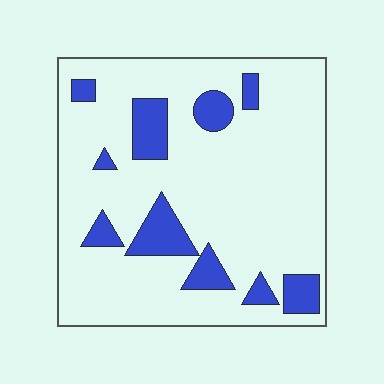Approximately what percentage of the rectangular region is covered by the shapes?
Approximately 15%.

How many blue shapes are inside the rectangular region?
10.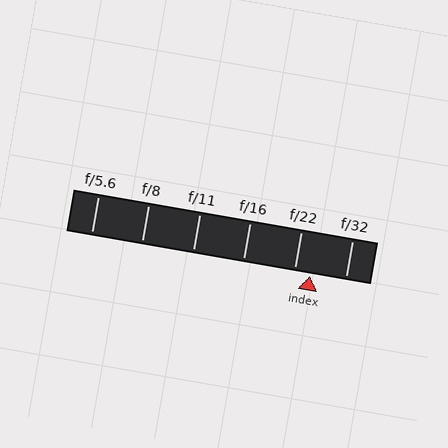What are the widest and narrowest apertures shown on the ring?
The widest aperture shown is f/5.6 and the narrowest is f/32.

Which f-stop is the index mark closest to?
The index mark is closest to f/22.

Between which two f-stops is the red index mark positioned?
The index mark is between f/22 and f/32.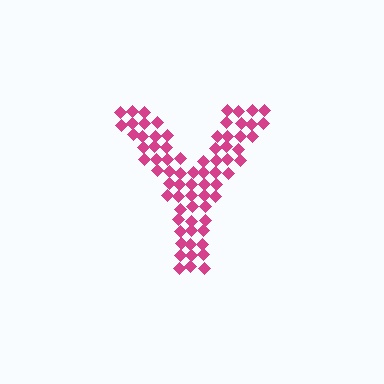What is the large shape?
The large shape is the letter Y.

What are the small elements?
The small elements are diamonds.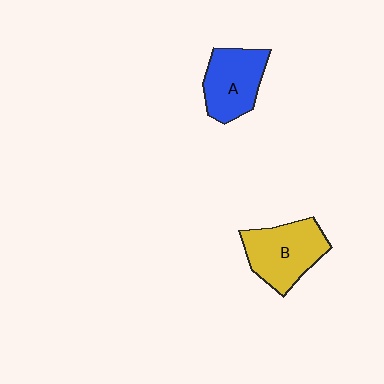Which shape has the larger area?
Shape B (yellow).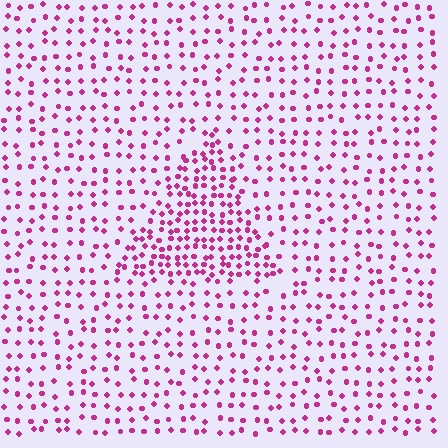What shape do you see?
I see a triangle.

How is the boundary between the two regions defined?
The boundary is defined by a change in element density (approximately 2.1x ratio). All elements are the same color, size, and shape.